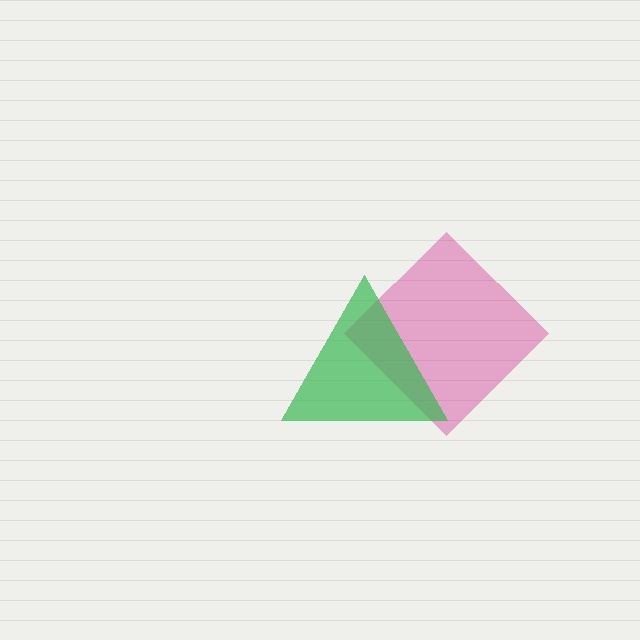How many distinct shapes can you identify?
There are 2 distinct shapes: a magenta diamond, a green triangle.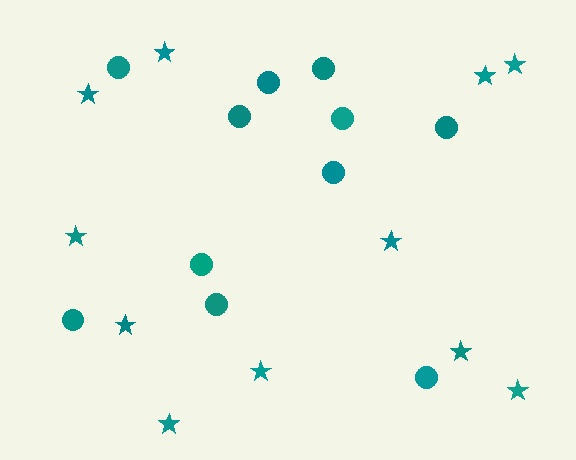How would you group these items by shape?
There are 2 groups: one group of stars (11) and one group of circles (11).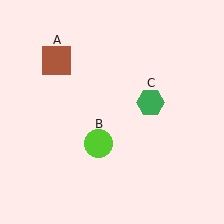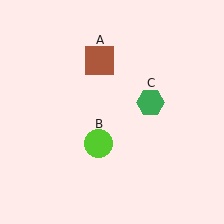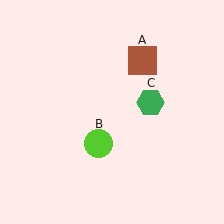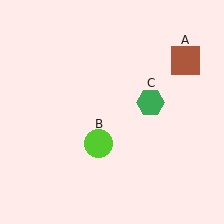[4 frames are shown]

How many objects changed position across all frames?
1 object changed position: brown square (object A).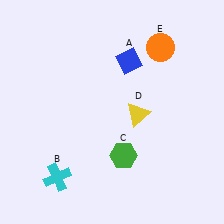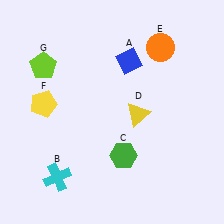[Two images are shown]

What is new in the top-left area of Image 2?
A lime pentagon (G) was added in the top-left area of Image 2.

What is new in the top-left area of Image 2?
A yellow pentagon (F) was added in the top-left area of Image 2.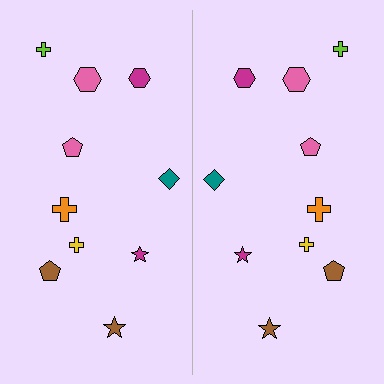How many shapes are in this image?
There are 20 shapes in this image.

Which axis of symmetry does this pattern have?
The pattern has a vertical axis of symmetry running through the center of the image.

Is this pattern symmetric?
Yes, this pattern has bilateral (reflection) symmetry.